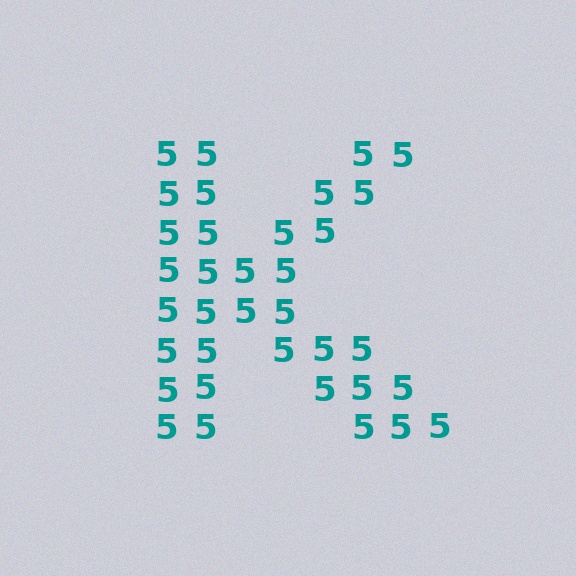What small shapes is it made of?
It is made of small digit 5's.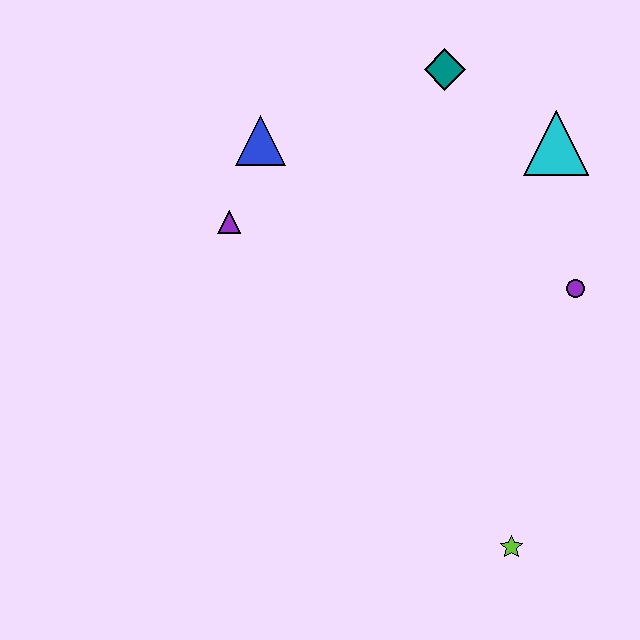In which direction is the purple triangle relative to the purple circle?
The purple triangle is to the left of the purple circle.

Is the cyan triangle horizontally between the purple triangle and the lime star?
No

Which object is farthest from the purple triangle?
The lime star is farthest from the purple triangle.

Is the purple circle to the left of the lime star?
No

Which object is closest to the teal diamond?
The cyan triangle is closest to the teal diamond.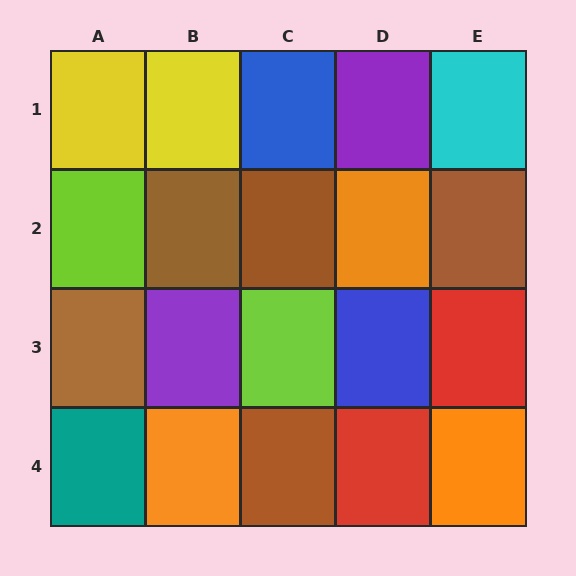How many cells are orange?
3 cells are orange.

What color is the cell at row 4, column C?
Brown.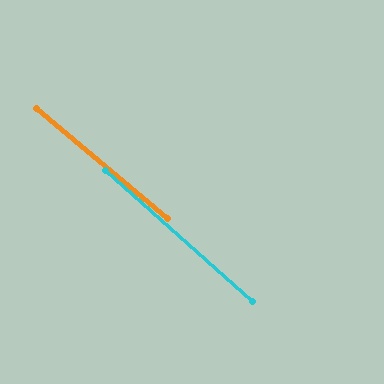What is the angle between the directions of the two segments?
Approximately 2 degrees.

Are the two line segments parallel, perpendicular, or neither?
Parallel — their directions differ by only 1.6°.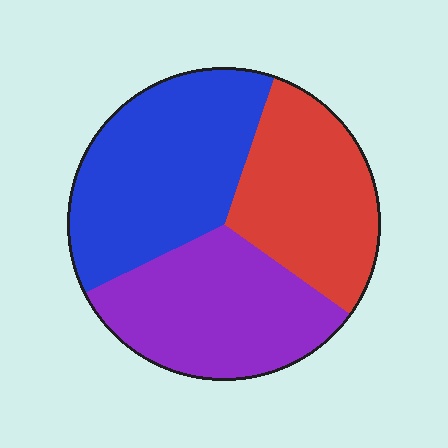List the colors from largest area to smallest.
From largest to smallest: blue, purple, red.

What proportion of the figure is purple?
Purple covers 33% of the figure.